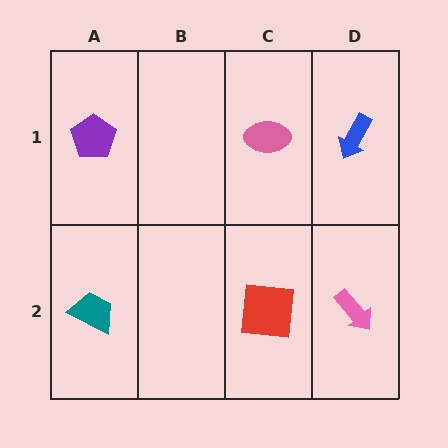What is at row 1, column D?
A blue arrow.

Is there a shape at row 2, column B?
No, that cell is empty.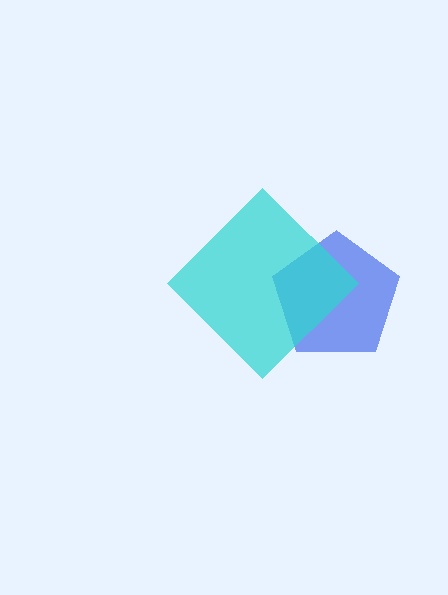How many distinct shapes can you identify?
There are 2 distinct shapes: a blue pentagon, a cyan diamond.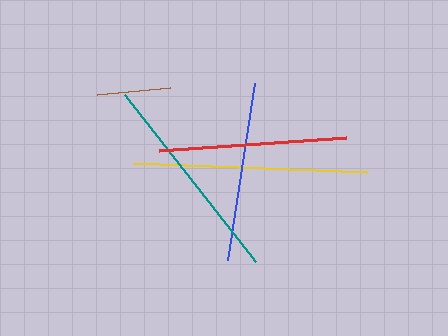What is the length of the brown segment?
The brown segment is approximately 73 pixels long.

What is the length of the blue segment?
The blue segment is approximately 180 pixels long.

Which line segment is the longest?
The yellow line is the longest at approximately 234 pixels.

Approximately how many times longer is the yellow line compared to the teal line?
The yellow line is approximately 1.1 times the length of the teal line.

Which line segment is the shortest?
The brown line is the shortest at approximately 73 pixels.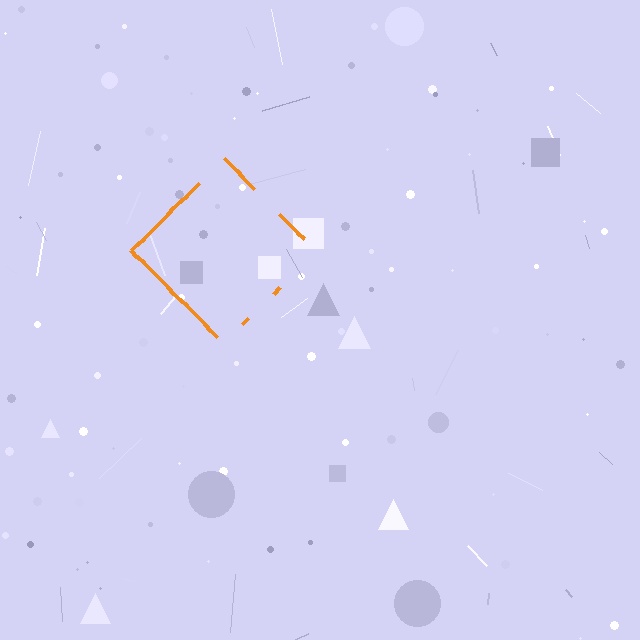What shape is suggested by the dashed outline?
The dashed outline suggests a diamond.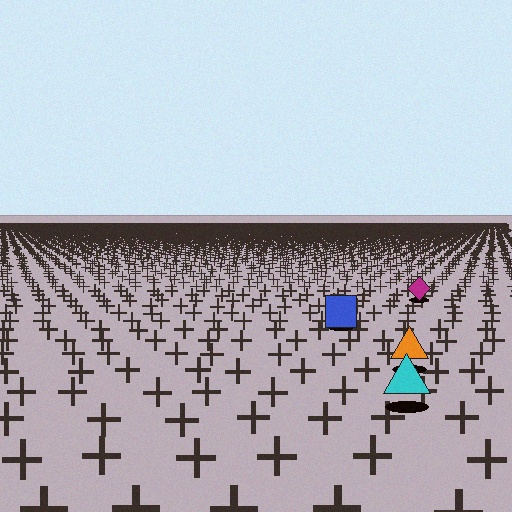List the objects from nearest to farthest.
From nearest to farthest: the cyan triangle, the orange triangle, the blue square, the magenta diamond.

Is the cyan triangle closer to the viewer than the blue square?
Yes. The cyan triangle is closer — you can tell from the texture gradient: the ground texture is coarser near it.